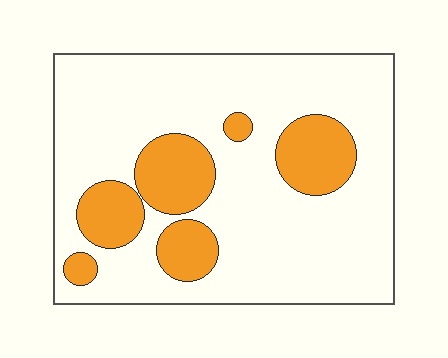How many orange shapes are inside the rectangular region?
6.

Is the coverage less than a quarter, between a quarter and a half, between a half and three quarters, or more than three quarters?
Less than a quarter.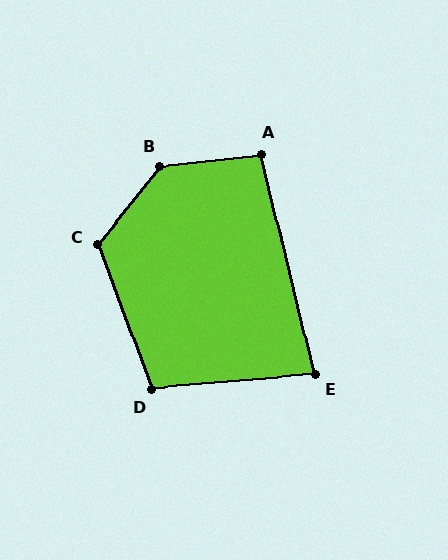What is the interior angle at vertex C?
Approximately 122 degrees (obtuse).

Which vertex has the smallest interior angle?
E, at approximately 81 degrees.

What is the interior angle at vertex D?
Approximately 105 degrees (obtuse).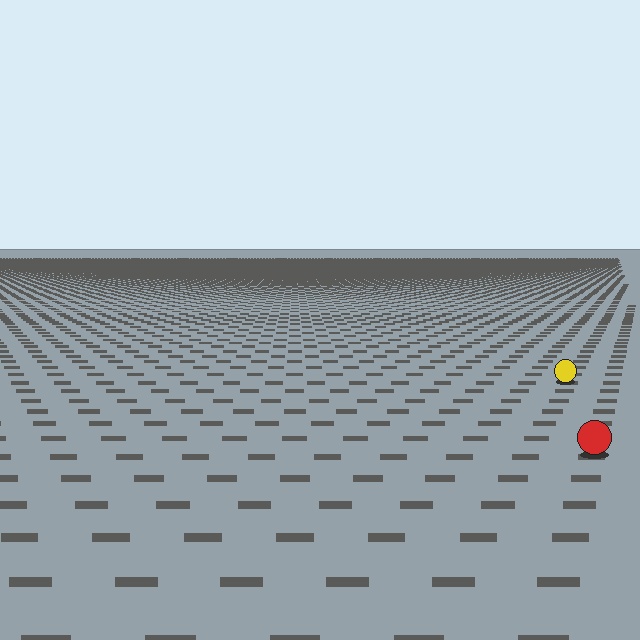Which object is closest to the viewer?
The red circle is closest. The texture marks near it are larger and more spread out.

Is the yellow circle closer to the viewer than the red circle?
No. The red circle is closer — you can tell from the texture gradient: the ground texture is coarser near it.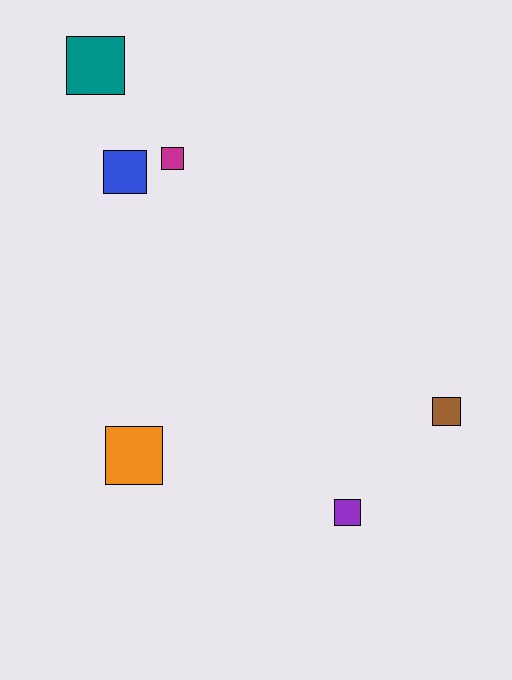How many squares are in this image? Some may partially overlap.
There are 6 squares.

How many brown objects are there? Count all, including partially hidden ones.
There is 1 brown object.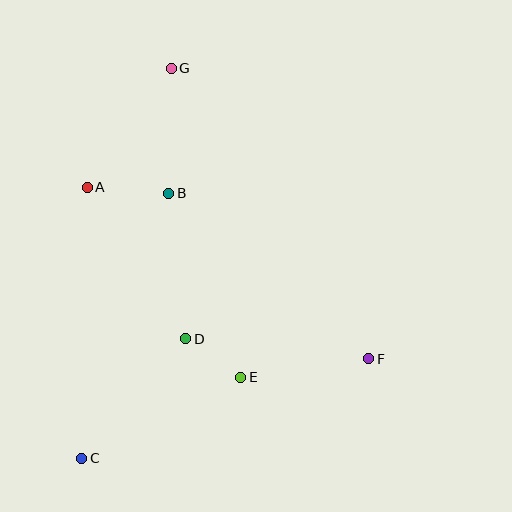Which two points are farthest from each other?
Points C and G are farthest from each other.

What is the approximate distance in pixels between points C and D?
The distance between C and D is approximately 159 pixels.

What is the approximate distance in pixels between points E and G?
The distance between E and G is approximately 317 pixels.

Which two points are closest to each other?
Points D and E are closest to each other.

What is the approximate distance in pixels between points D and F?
The distance between D and F is approximately 184 pixels.